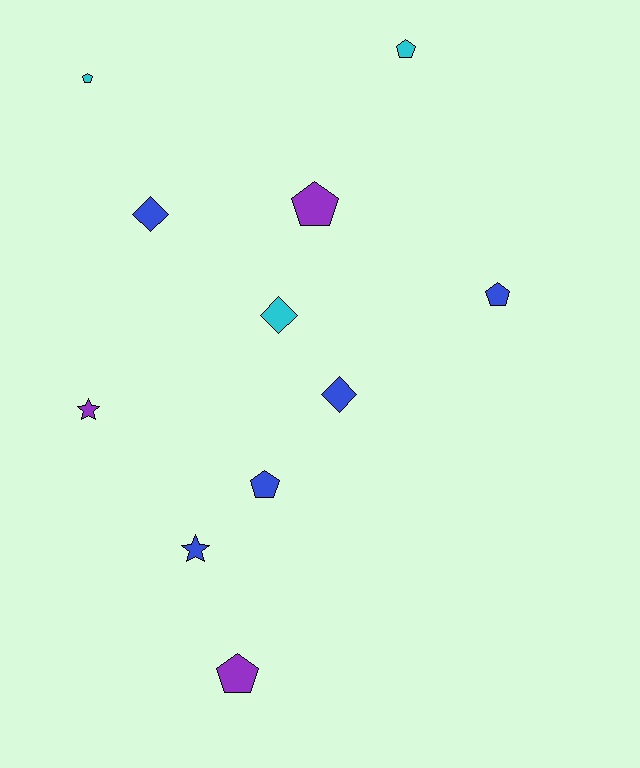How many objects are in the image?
There are 11 objects.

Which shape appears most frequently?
Pentagon, with 6 objects.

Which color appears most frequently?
Blue, with 5 objects.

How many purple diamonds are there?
There are no purple diamonds.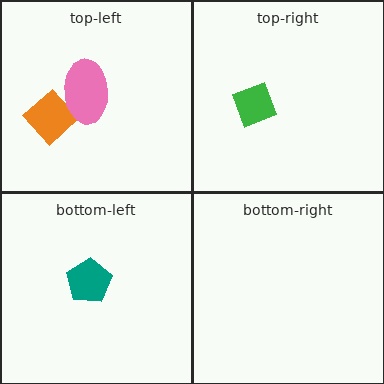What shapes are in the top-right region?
The green diamond.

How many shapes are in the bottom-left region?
1.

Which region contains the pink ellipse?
The top-left region.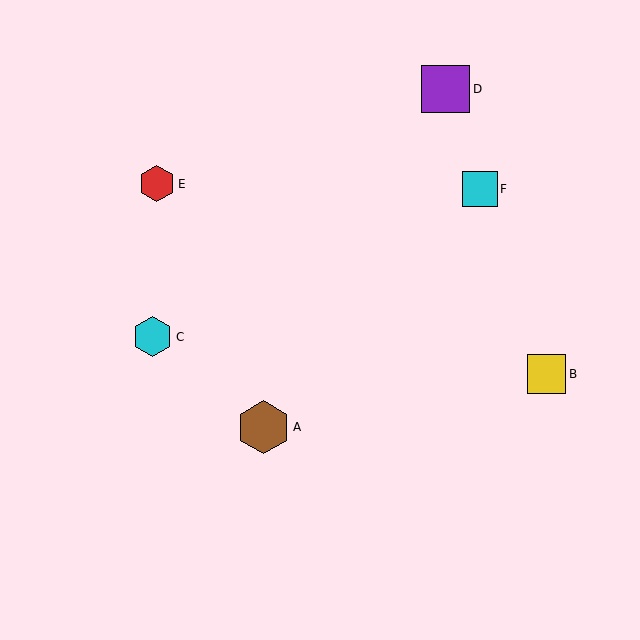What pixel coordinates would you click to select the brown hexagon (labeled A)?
Click at (263, 427) to select the brown hexagon A.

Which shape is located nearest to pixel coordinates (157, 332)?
The cyan hexagon (labeled C) at (153, 337) is nearest to that location.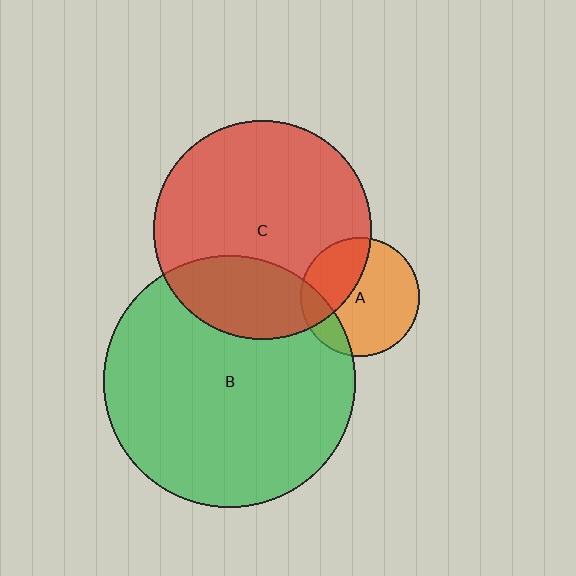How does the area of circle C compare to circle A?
Approximately 3.4 times.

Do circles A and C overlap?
Yes.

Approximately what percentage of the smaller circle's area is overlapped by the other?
Approximately 35%.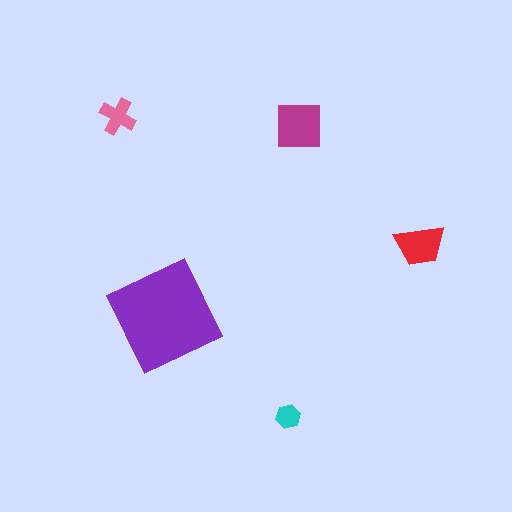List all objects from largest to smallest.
The purple diamond, the magenta square, the red trapezoid, the pink cross, the cyan hexagon.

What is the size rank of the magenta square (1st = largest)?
2nd.